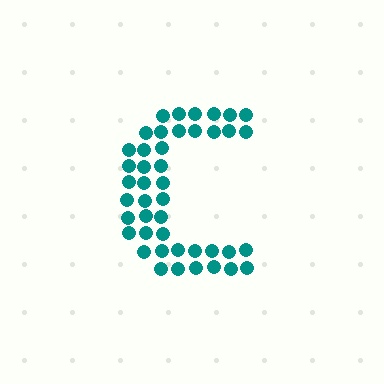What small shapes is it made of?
It is made of small circles.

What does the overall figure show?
The overall figure shows the letter C.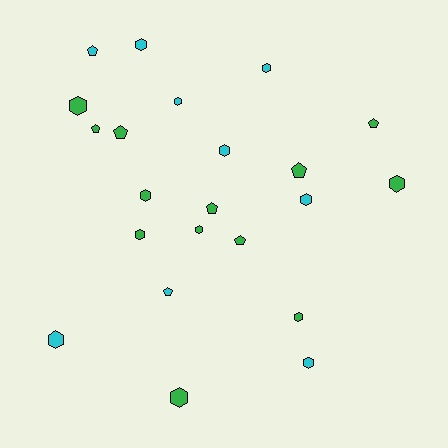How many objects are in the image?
There are 22 objects.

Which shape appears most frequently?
Hexagon, with 14 objects.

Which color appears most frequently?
Green, with 13 objects.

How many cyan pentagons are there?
There are 2 cyan pentagons.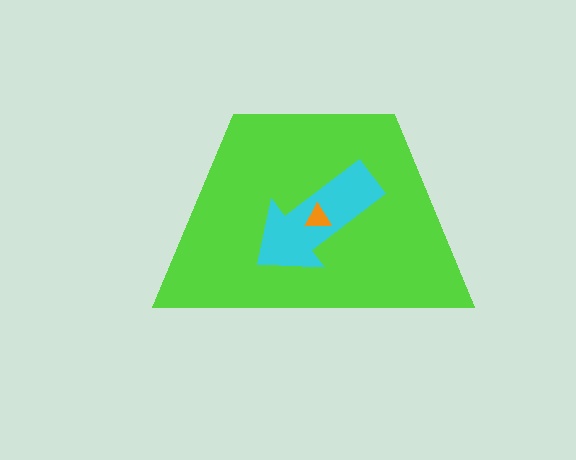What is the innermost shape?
The orange triangle.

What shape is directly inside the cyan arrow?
The orange triangle.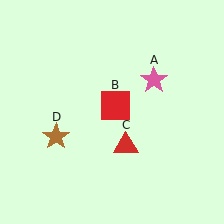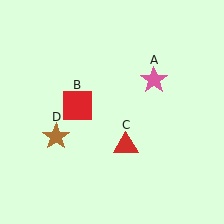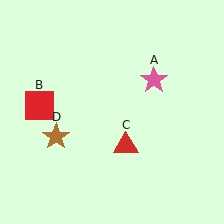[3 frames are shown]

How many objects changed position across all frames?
1 object changed position: red square (object B).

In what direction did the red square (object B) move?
The red square (object B) moved left.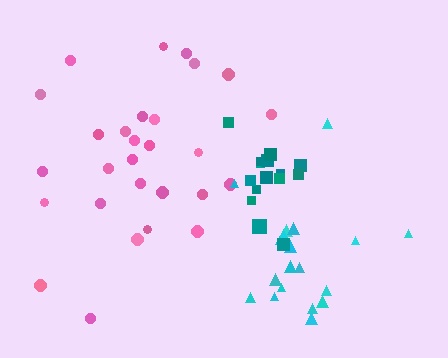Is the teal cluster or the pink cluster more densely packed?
Teal.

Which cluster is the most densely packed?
Teal.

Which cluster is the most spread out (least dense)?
Pink.